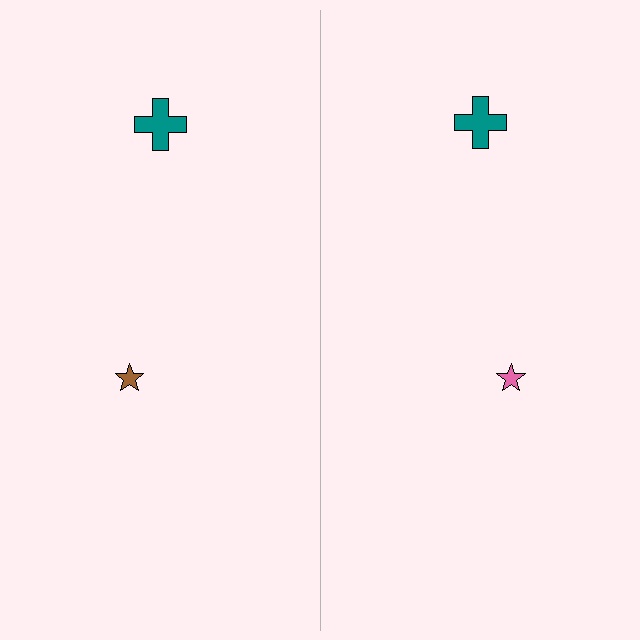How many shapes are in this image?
There are 4 shapes in this image.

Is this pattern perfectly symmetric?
No, the pattern is not perfectly symmetric. The pink star on the right side breaks the symmetry — its mirror counterpart is brown.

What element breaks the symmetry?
The pink star on the right side breaks the symmetry — its mirror counterpart is brown.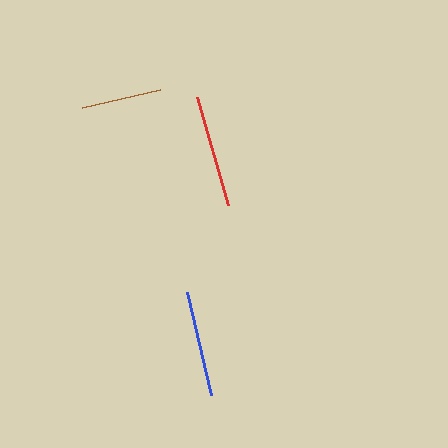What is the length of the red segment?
The red segment is approximately 112 pixels long.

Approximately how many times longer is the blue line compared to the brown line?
The blue line is approximately 1.3 times the length of the brown line.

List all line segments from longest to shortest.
From longest to shortest: red, blue, brown.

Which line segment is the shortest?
The brown line is the shortest at approximately 80 pixels.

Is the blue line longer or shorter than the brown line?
The blue line is longer than the brown line.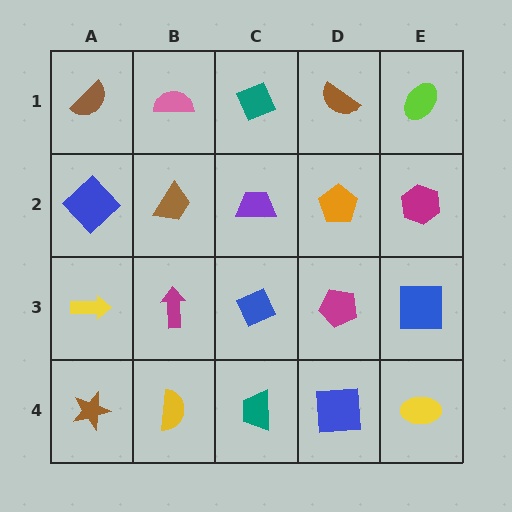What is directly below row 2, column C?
A blue diamond.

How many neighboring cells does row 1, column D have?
3.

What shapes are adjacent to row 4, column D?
A magenta pentagon (row 3, column D), a teal trapezoid (row 4, column C), a yellow ellipse (row 4, column E).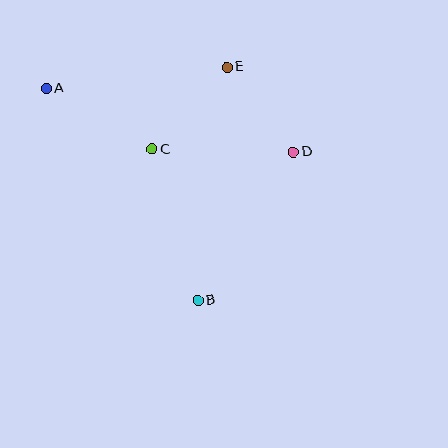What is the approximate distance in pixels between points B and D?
The distance between B and D is approximately 177 pixels.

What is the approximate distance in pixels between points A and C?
The distance between A and C is approximately 122 pixels.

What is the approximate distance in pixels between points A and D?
The distance between A and D is approximately 255 pixels.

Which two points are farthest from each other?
Points A and B are farthest from each other.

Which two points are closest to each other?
Points D and E are closest to each other.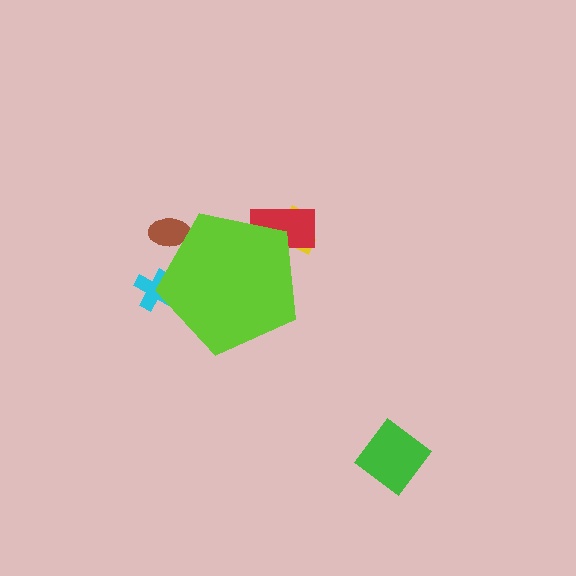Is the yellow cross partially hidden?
Yes, the yellow cross is partially hidden behind the lime pentagon.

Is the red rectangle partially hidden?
Yes, the red rectangle is partially hidden behind the lime pentagon.